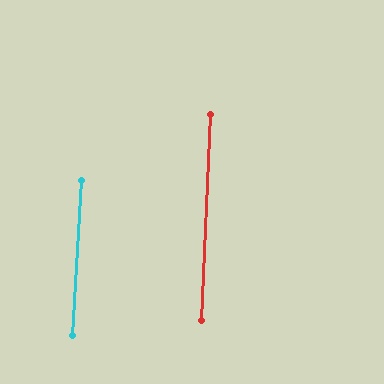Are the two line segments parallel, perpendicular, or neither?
Parallel — their directions differ by only 1.0°.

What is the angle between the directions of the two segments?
Approximately 1 degree.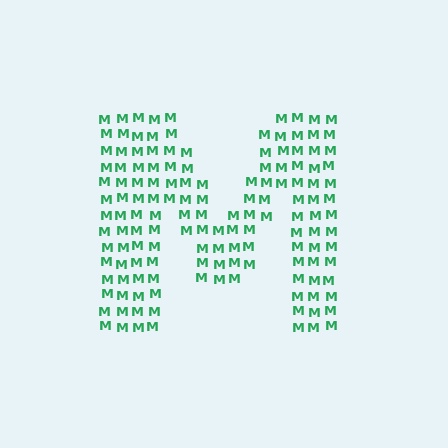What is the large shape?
The large shape is the letter M.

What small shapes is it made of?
It is made of small letter M's.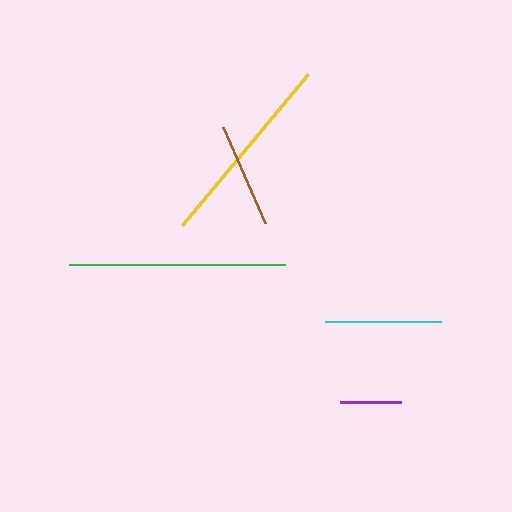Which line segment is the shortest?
The purple line is the shortest at approximately 60 pixels.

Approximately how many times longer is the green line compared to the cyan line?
The green line is approximately 1.9 times the length of the cyan line.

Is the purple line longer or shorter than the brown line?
The brown line is longer than the purple line.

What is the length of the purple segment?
The purple segment is approximately 60 pixels long.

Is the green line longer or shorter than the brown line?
The green line is longer than the brown line.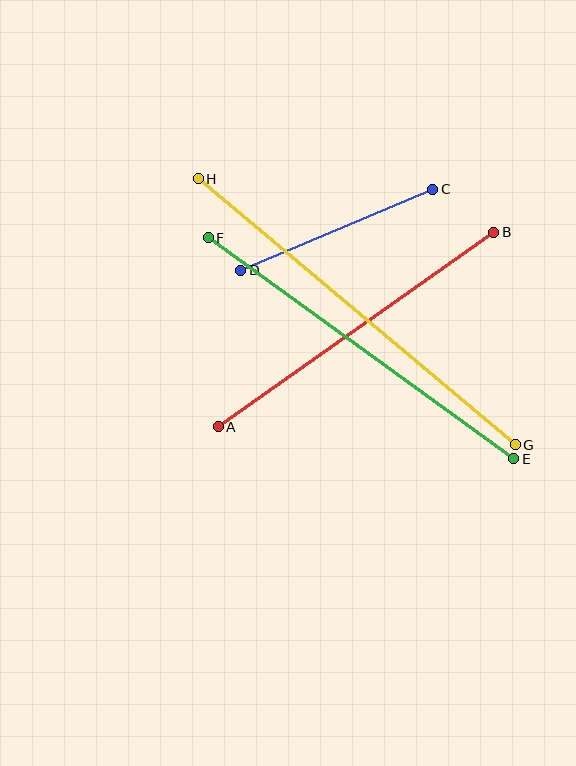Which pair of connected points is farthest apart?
Points G and H are farthest apart.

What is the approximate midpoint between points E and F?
The midpoint is at approximately (361, 348) pixels.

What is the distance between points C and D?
The distance is approximately 208 pixels.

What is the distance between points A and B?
The distance is approximately 337 pixels.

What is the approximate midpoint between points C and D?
The midpoint is at approximately (337, 230) pixels.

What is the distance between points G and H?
The distance is approximately 414 pixels.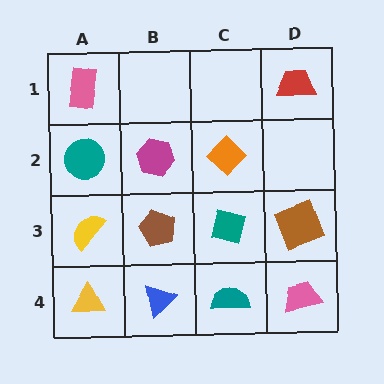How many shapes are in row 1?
2 shapes.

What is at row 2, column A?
A teal circle.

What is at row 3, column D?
A brown square.